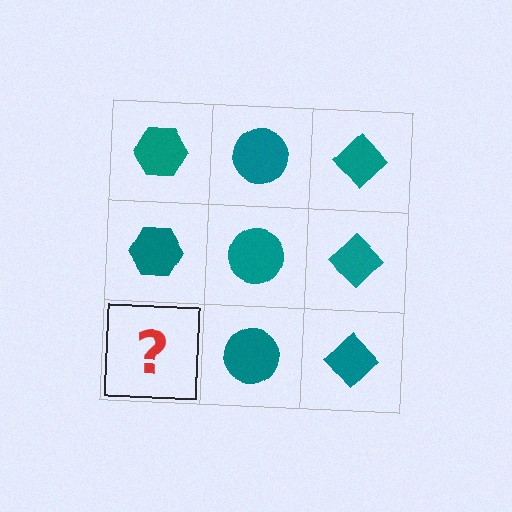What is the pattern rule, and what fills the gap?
The rule is that each column has a consistent shape. The gap should be filled with a teal hexagon.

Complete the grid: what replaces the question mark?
The question mark should be replaced with a teal hexagon.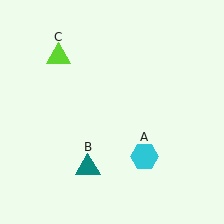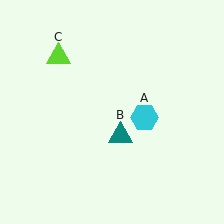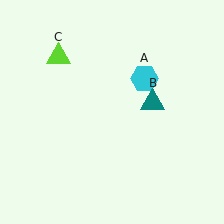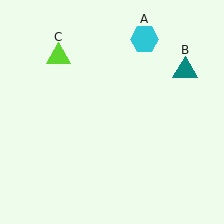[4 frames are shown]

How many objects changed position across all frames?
2 objects changed position: cyan hexagon (object A), teal triangle (object B).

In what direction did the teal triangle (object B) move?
The teal triangle (object B) moved up and to the right.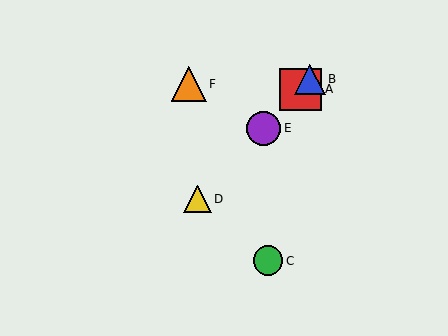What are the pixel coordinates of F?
Object F is at (189, 84).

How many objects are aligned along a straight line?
4 objects (A, B, D, E) are aligned along a straight line.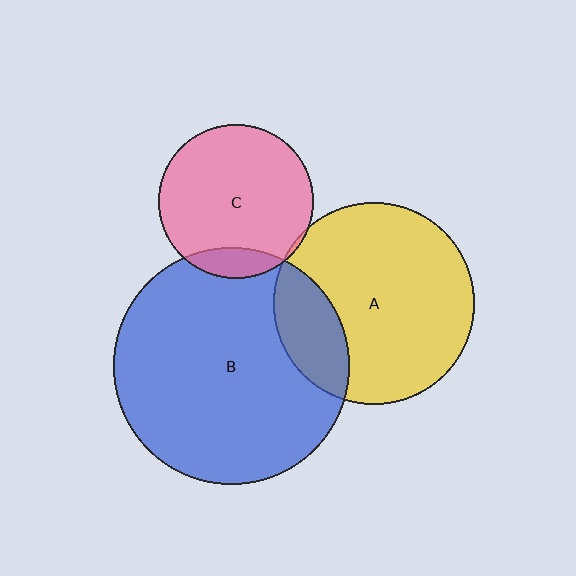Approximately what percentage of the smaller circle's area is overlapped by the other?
Approximately 5%.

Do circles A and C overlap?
Yes.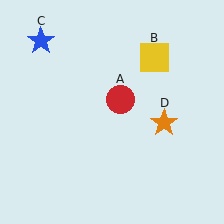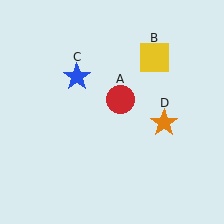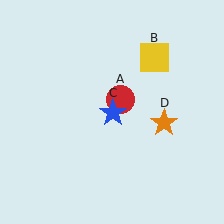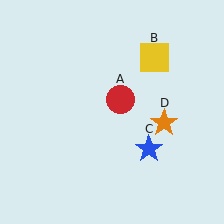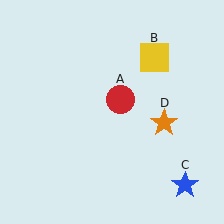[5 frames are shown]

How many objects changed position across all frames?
1 object changed position: blue star (object C).